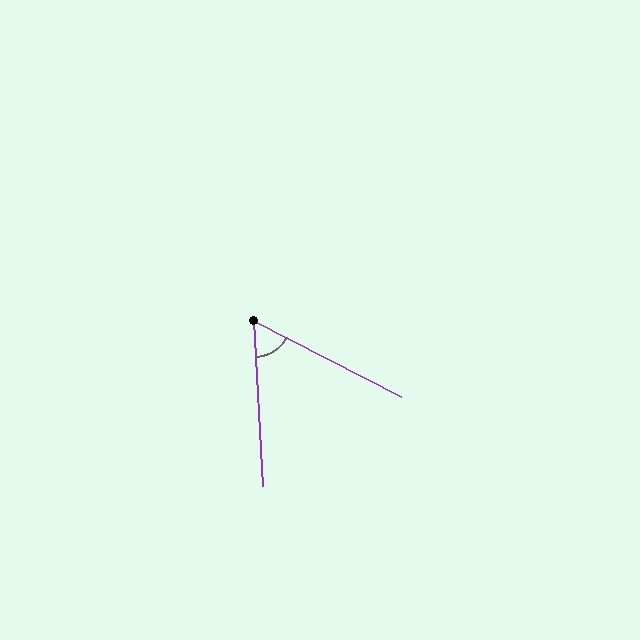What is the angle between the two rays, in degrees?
Approximately 60 degrees.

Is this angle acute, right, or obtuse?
It is acute.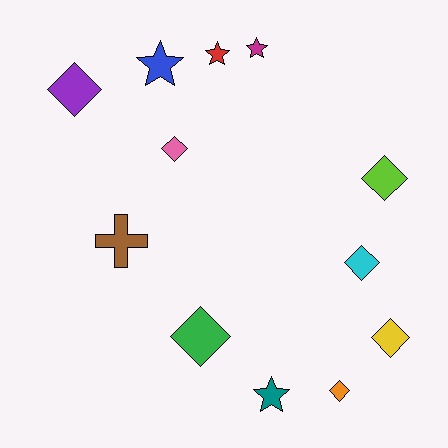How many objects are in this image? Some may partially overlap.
There are 12 objects.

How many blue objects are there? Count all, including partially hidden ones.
There is 1 blue object.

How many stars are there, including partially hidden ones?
There are 4 stars.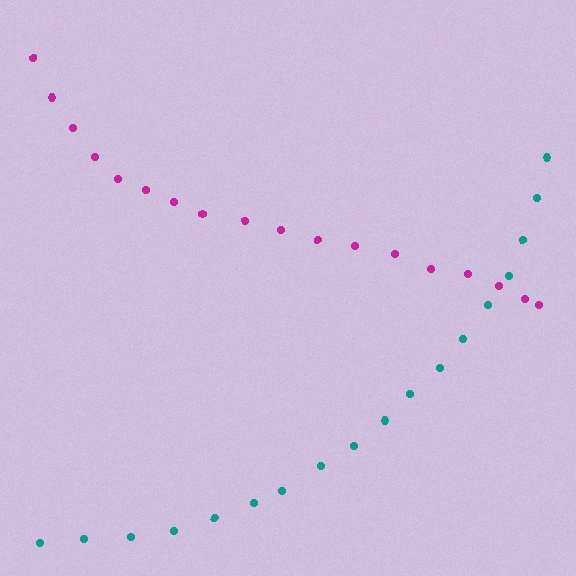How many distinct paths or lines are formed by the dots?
There are 2 distinct paths.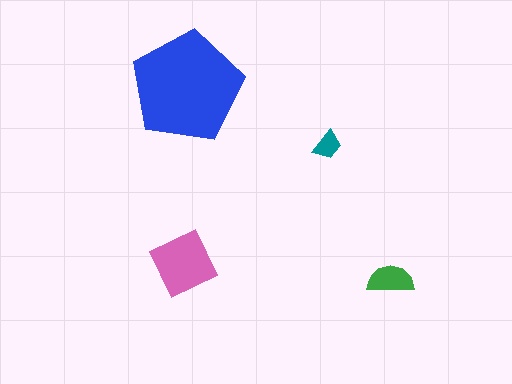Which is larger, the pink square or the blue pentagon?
The blue pentagon.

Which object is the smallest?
The teal trapezoid.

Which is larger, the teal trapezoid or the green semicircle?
The green semicircle.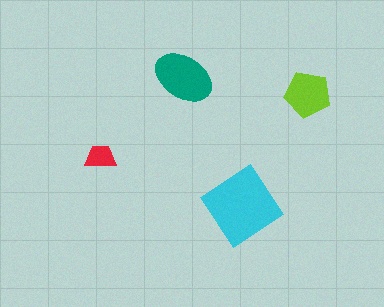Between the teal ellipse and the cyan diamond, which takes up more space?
The cyan diamond.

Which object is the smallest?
The red trapezoid.